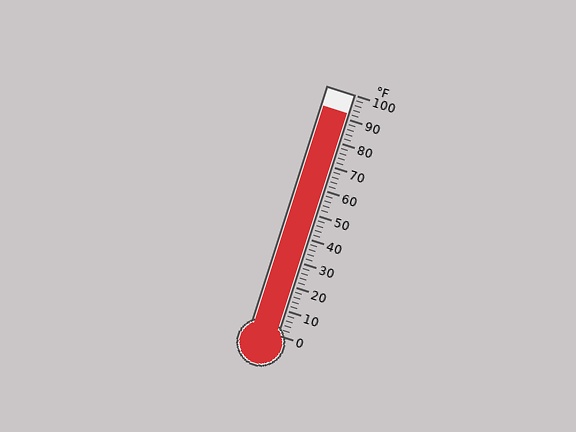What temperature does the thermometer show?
The thermometer shows approximately 92°F.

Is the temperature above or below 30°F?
The temperature is above 30°F.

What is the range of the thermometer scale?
The thermometer scale ranges from 0°F to 100°F.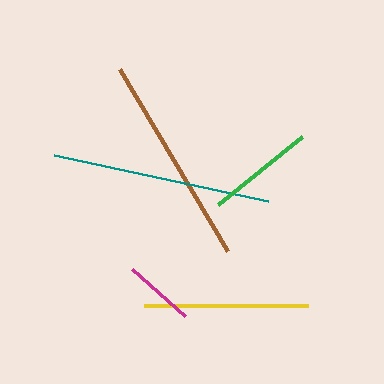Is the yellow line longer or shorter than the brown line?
The brown line is longer than the yellow line.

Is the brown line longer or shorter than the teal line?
The teal line is longer than the brown line.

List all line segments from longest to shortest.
From longest to shortest: teal, brown, yellow, green, magenta.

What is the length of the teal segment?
The teal segment is approximately 218 pixels long.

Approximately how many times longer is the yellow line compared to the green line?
The yellow line is approximately 1.5 times the length of the green line.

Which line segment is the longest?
The teal line is the longest at approximately 218 pixels.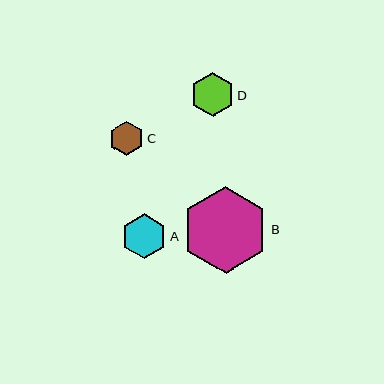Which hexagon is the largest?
Hexagon B is the largest with a size of approximately 86 pixels.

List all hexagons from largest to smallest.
From largest to smallest: B, A, D, C.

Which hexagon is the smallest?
Hexagon C is the smallest with a size of approximately 34 pixels.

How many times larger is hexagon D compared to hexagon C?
Hexagon D is approximately 1.3 times the size of hexagon C.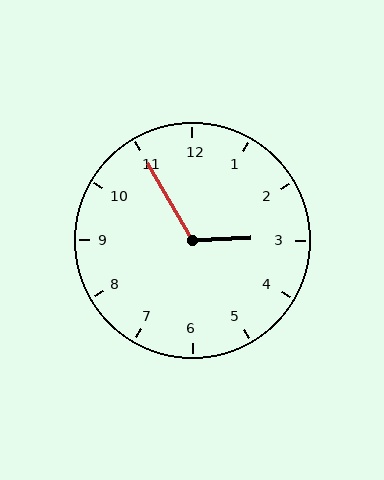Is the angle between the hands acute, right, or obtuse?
It is obtuse.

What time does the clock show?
2:55.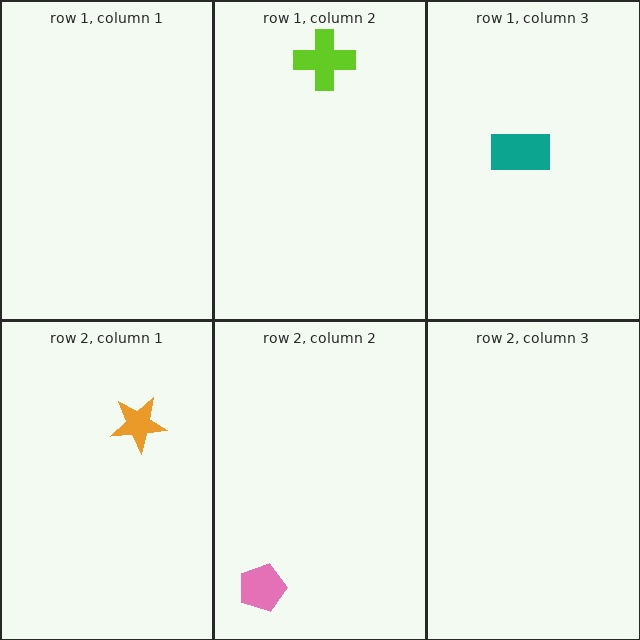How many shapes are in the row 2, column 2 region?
1.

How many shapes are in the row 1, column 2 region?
1.